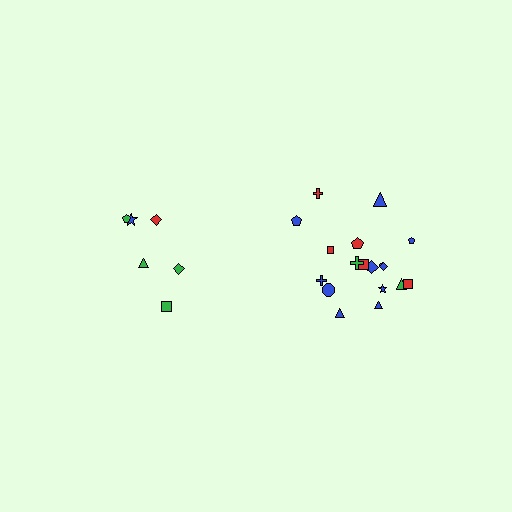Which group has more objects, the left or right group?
The right group.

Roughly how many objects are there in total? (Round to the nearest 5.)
Roughly 25 objects in total.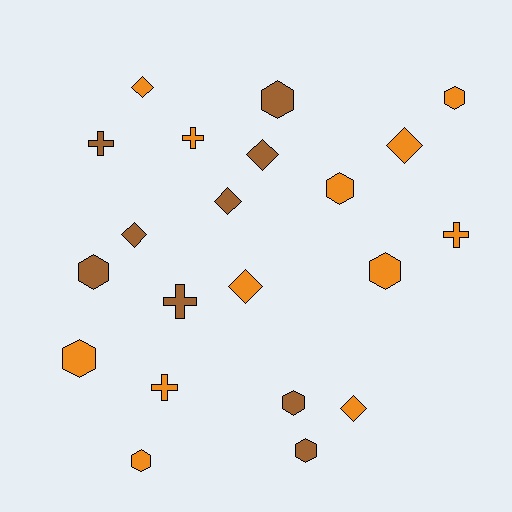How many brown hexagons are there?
There are 4 brown hexagons.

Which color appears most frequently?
Orange, with 12 objects.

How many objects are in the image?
There are 21 objects.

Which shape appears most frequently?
Hexagon, with 9 objects.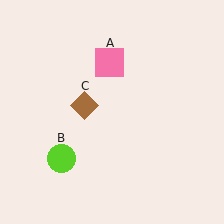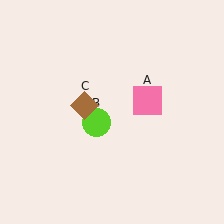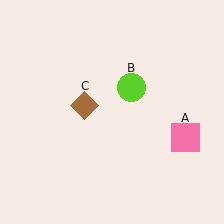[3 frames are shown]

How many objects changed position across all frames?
2 objects changed position: pink square (object A), lime circle (object B).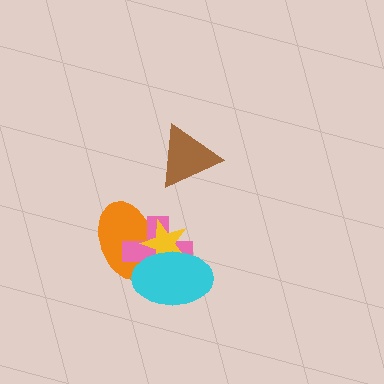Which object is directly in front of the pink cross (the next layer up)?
The yellow star is directly in front of the pink cross.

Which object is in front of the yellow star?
The cyan ellipse is in front of the yellow star.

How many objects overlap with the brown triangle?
0 objects overlap with the brown triangle.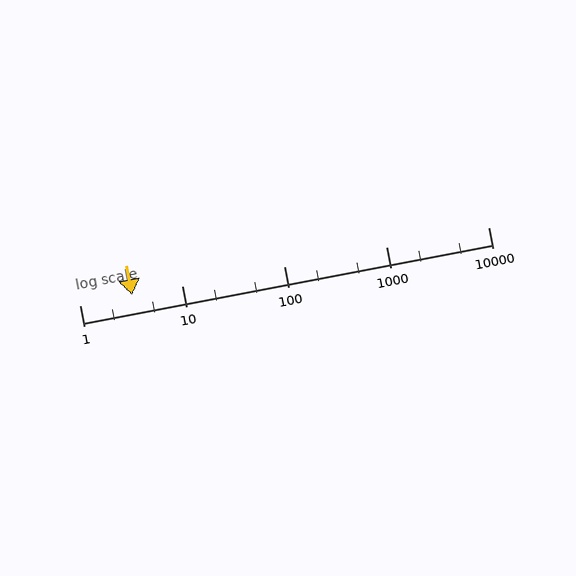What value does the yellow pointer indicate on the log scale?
The pointer indicates approximately 3.3.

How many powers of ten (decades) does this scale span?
The scale spans 4 decades, from 1 to 10000.